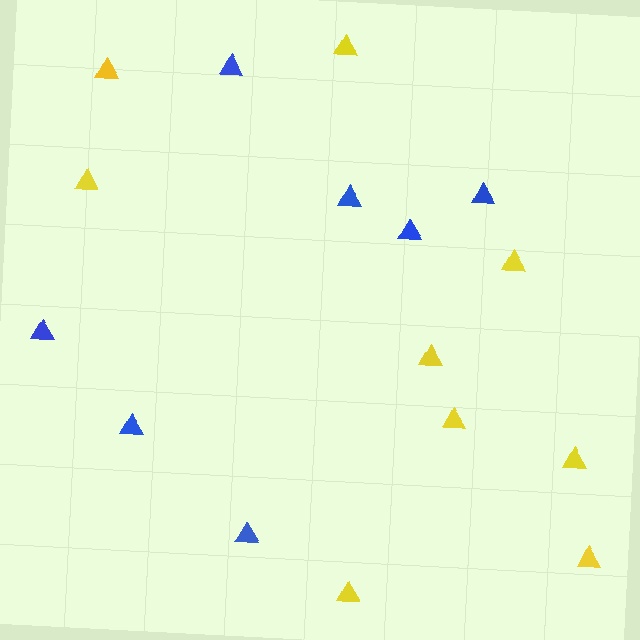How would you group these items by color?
There are 2 groups: one group of blue triangles (7) and one group of yellow triangles (9).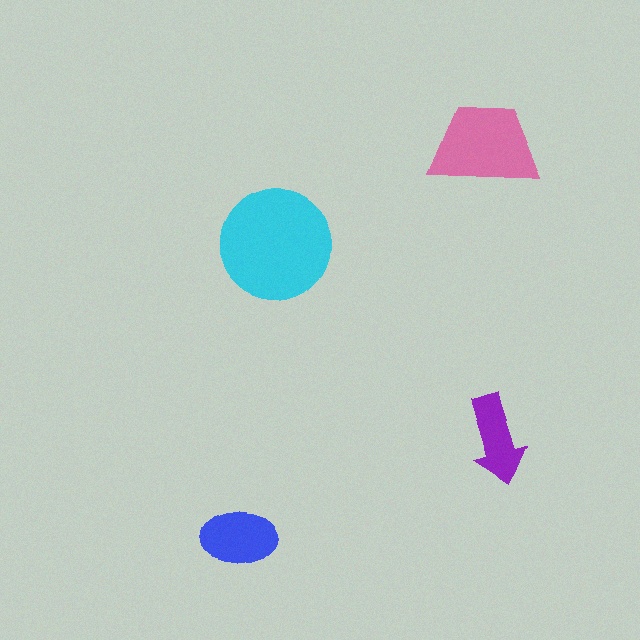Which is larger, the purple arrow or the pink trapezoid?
The pink trapezoid.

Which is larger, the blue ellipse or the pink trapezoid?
The pink trapezoid.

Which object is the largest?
The cyan circle.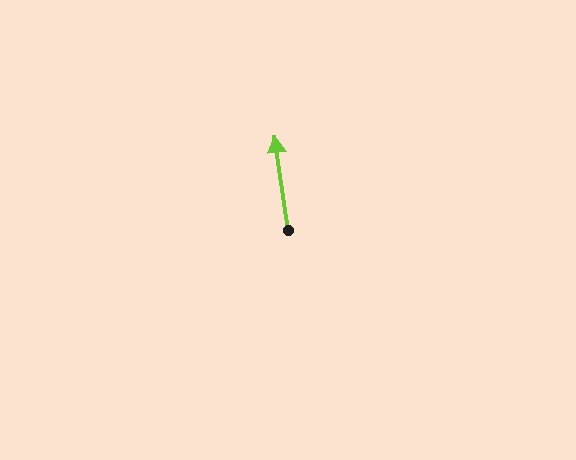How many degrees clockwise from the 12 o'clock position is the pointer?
Approximately 352 degrees.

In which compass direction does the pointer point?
North.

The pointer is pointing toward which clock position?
Roughly 12 o'clock.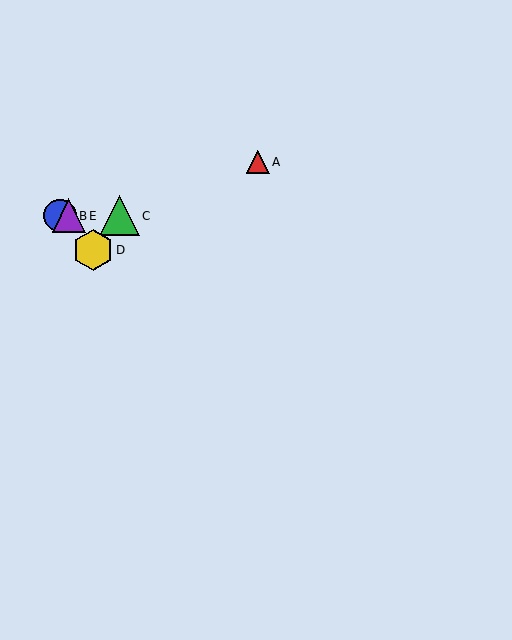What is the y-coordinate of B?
Object B is at y≈216.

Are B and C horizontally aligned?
Yes, both are at y≈216.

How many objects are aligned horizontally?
3 objects (B, C, E) are aligned horizontally.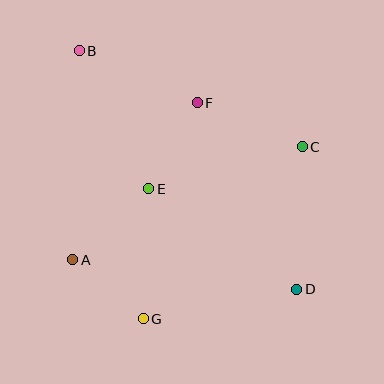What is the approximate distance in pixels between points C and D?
The distance between C and D is approximately 142 pixels.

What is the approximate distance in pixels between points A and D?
The distance between A and D is approximately 226 pixels.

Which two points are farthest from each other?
Points B and D are farthest from each other.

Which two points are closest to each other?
Points A and G are closest to each other.